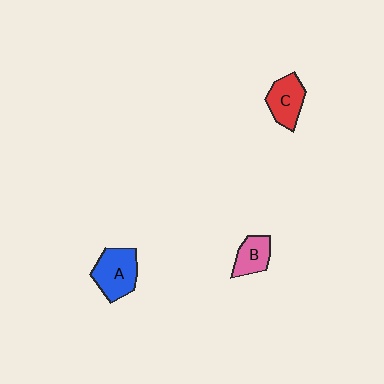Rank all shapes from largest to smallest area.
From largest to smallest: A (blue), C (red), B (pink).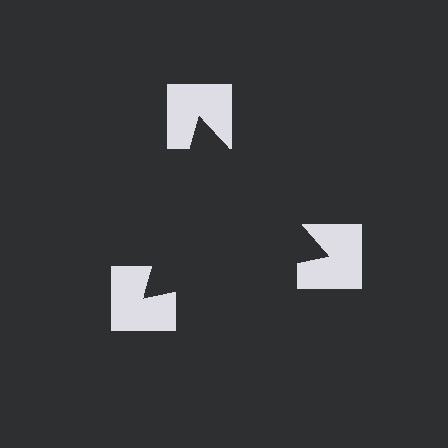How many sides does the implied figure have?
3 sides.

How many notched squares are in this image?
There are 3 — one at each vertex of the illusory triangle.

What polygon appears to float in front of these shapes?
An illusory triangle — its edges are inferred from the aligned wedge cuts in the notched squares, not physically drawn.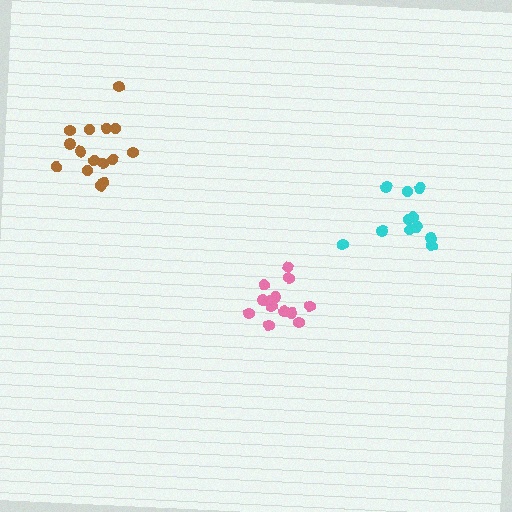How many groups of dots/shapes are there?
There are 3 groups.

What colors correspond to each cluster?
The clusters are colored: brown, pink, cyan.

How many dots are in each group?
Group 1: 15 dots, Group 2: 13 dots, Group 3: 11 dots (39 total).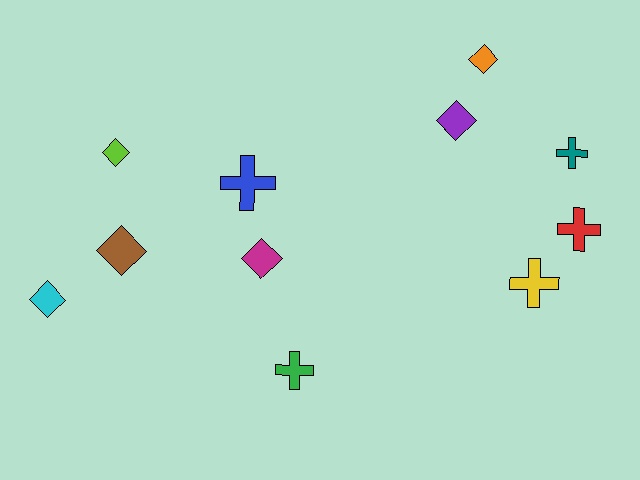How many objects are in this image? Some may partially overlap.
There are 11 objects.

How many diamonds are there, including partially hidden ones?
There are 6 diamonds.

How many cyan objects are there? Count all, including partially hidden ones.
There is 1 cyan object.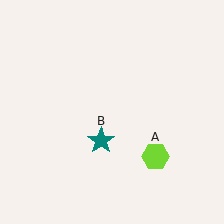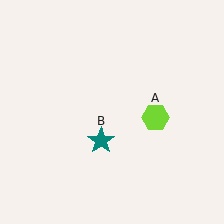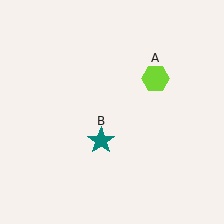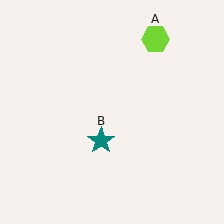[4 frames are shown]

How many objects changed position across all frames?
1 object changed position: lime hexagon (object A).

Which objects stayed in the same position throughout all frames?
Teal star (object B) remained stationary.